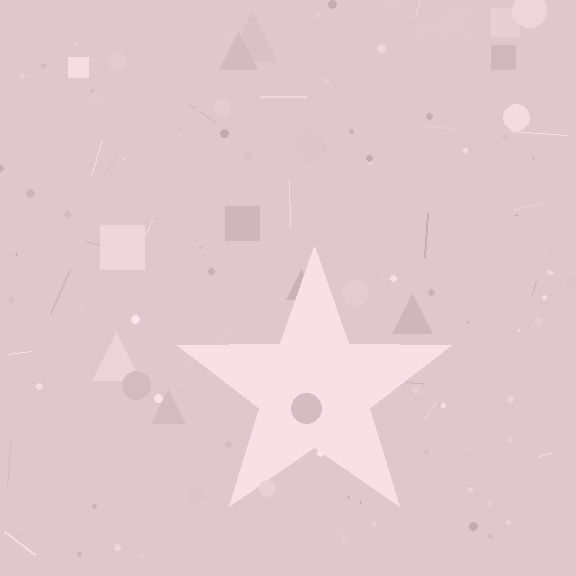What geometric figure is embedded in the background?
A star is embedded in the background.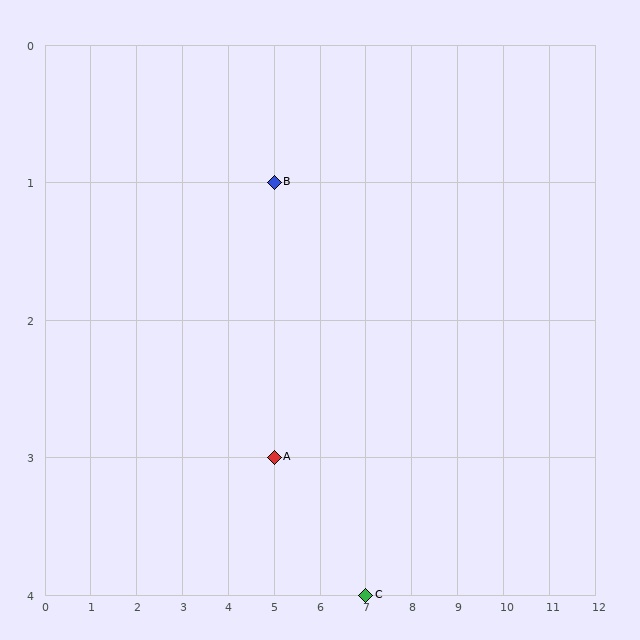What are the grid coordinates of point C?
Point C is at grid coordinates (7, 4).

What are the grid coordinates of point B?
Point B is at grid coordinates (5, 1).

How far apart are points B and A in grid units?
Points B and A are 2 rows apart.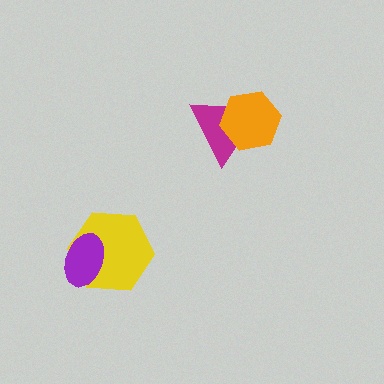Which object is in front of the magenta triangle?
The orange hexagon is in front of the magenta triangle.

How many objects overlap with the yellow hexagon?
1 object overlaps with the yellow hexagon.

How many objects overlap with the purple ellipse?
1 object overlaps with the purple ellipse.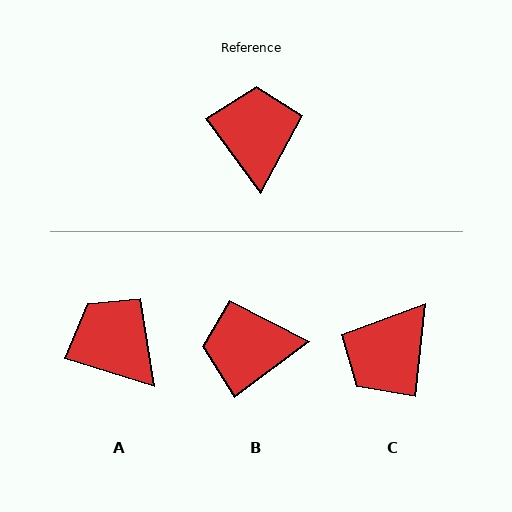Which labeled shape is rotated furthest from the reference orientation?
C, about 138 degrees away.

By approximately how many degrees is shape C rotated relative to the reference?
Approximately 138 degrees counter-clockwise.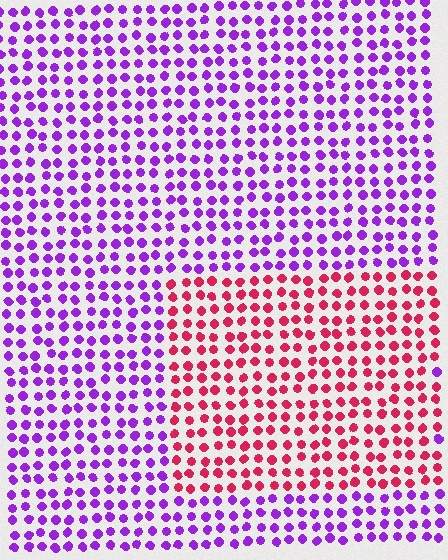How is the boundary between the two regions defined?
The boundary is defined purely by a slight shift in hue (about 63 degrees). Spacing, size, and orientation are identical on both sides.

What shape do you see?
I see a rectangle.